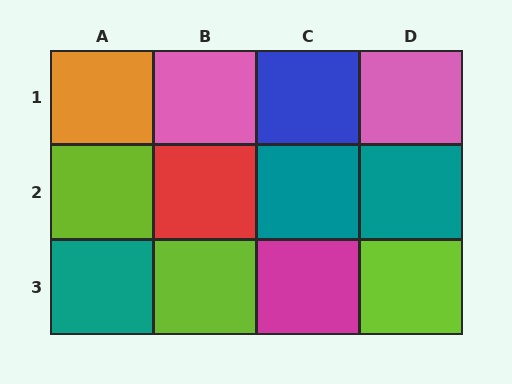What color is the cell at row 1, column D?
Pink.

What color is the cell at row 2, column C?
Teal.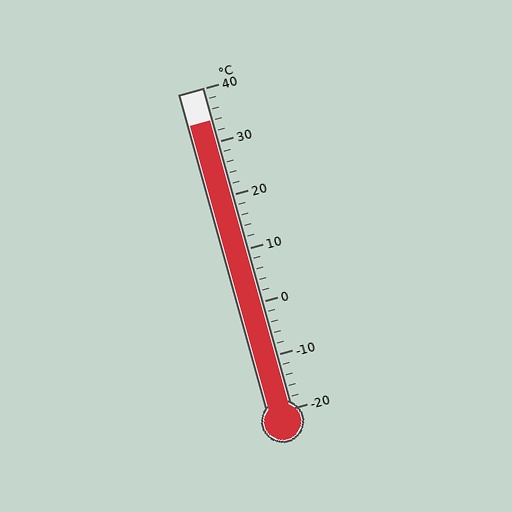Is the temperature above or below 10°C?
The temperature is above 10°C.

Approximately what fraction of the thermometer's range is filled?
The thermometer is filled to approximately 90% of its range.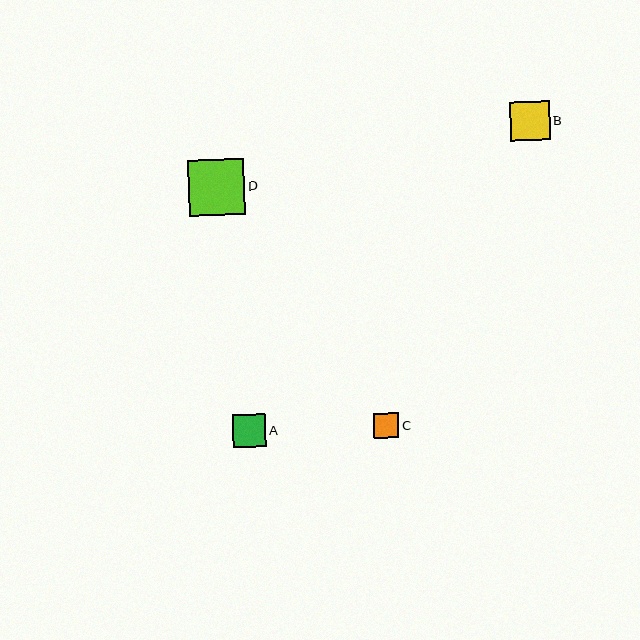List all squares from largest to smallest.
From largest to smallest: D, B, A, C.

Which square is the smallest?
Square C is the smallest with a size of approximately 25 pixels.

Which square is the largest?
Square D is the largest with a size of approximately 56 pixels.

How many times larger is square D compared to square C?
Square D is approximately 2.3 times the size of square C.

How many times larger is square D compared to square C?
Square D is approximately 2.3 times the size of square C.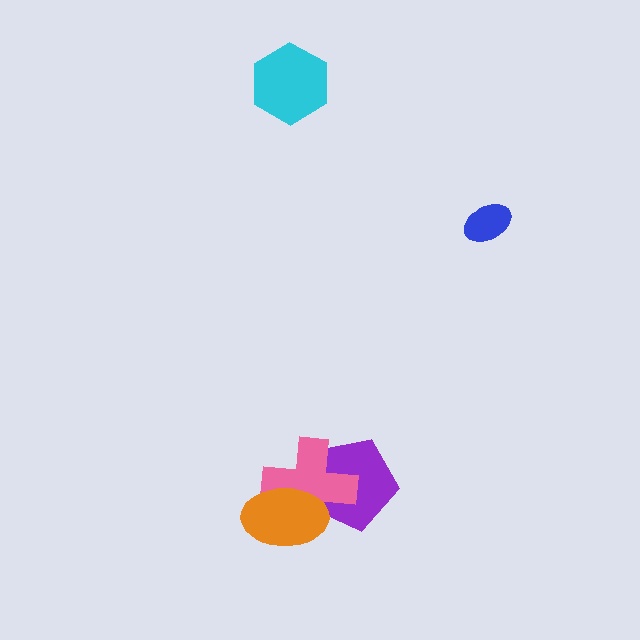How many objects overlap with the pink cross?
2 objects overlap with the pink cross.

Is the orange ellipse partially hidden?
No, no other shape covers it.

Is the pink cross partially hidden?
Yes, it is partially covered by another shape.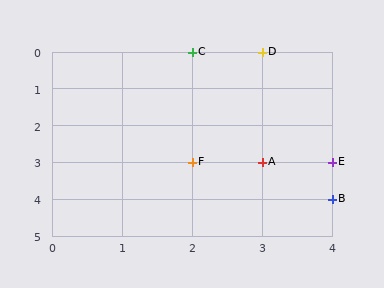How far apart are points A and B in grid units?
Points A and B are 1 column and 1 row apart (about 1.4 grid units diagonally).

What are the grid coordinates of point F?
Point F is at grid coordinates (2, 3).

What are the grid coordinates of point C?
Point C is at grid coordinates (2, 0).